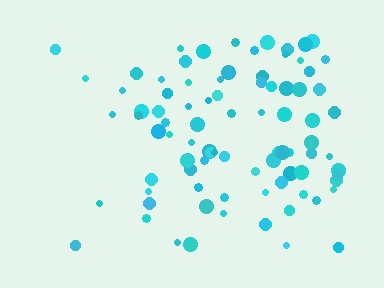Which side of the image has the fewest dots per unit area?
The left.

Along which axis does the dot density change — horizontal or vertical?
Horizontal.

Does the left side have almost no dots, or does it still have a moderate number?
Still a moderate number, just noticeably fewer than the right.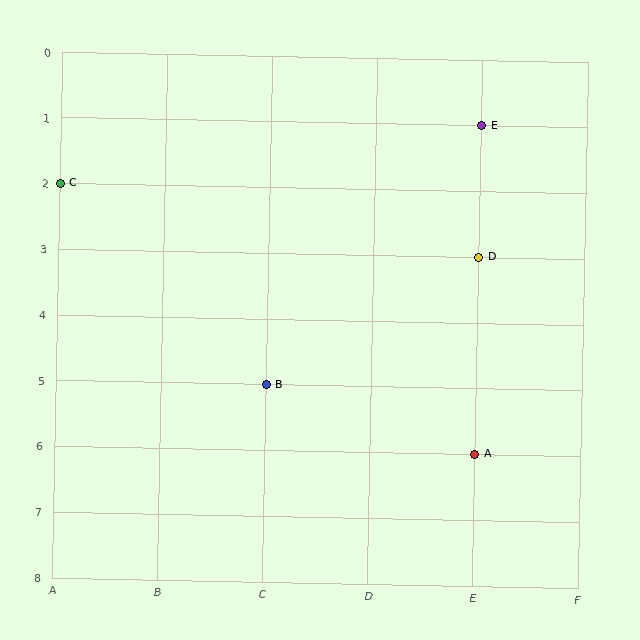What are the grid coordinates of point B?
Point B is at grid coordinates (C, 5).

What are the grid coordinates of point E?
Point E is at grid coordinates (E, 1).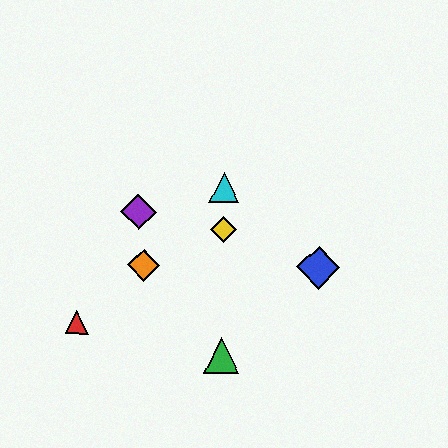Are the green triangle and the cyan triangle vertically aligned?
Yes, both are at x≈221.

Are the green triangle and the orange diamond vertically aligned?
No, the green triangle is at x≈221 and the orange diamond is at x≈143.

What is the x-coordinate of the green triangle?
The green triangle is at x≈221.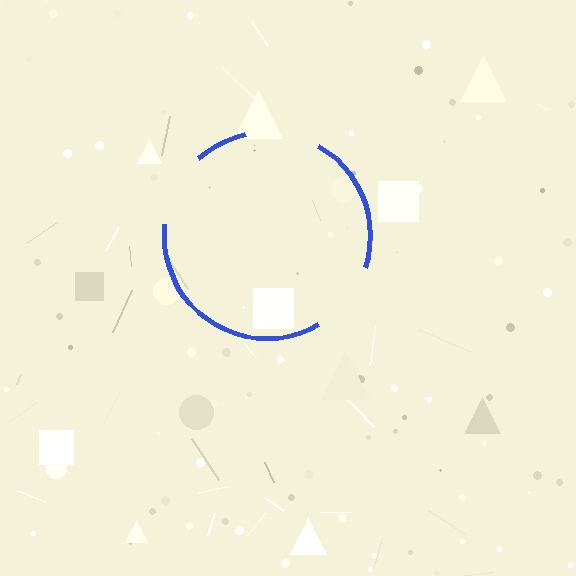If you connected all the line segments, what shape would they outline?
They would outline a circle.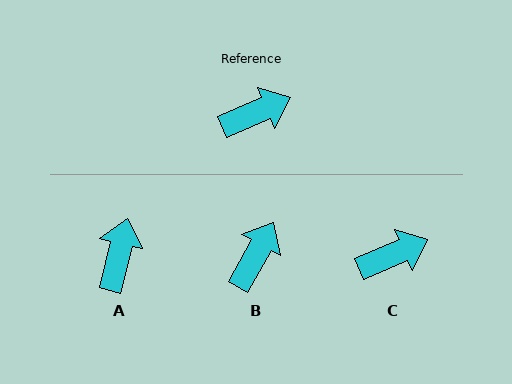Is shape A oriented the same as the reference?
No, it is off by about 53 degrees.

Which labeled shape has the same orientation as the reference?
C.